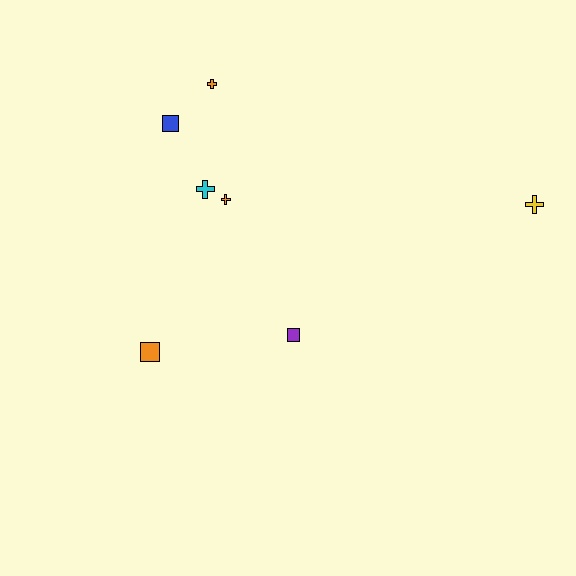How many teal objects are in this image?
There are no teal objects.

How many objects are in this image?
There are 7 objects.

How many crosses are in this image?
There are 4 crosses.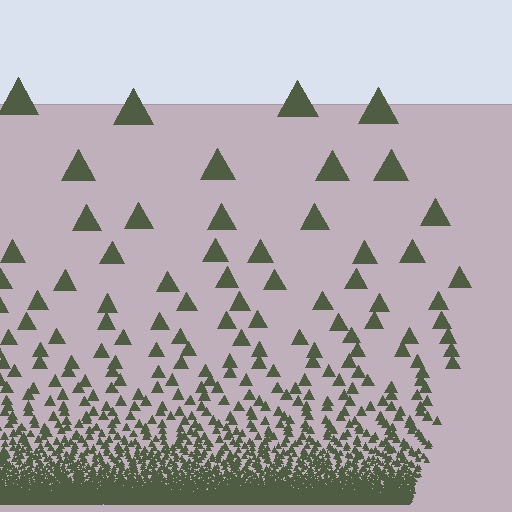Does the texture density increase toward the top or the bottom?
Density increases toward the bottom.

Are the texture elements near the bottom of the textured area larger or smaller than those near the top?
Smaller. The gradient is inverted — elements near the bottom are smaller and denser.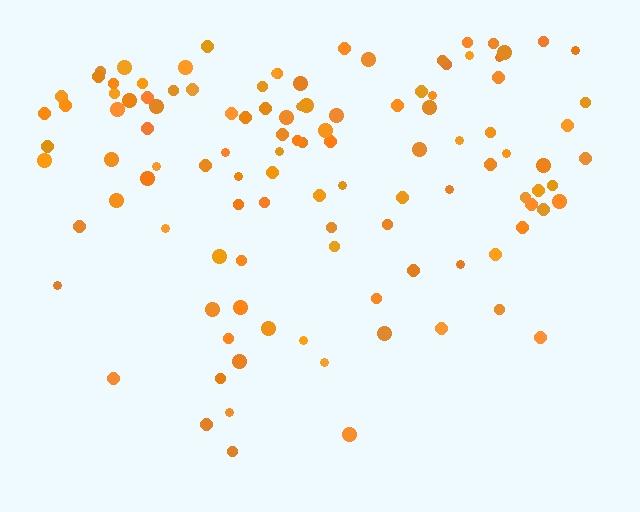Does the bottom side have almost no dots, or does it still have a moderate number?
Still a moderate number, just noticeably fewer than the top.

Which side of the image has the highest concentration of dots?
The top.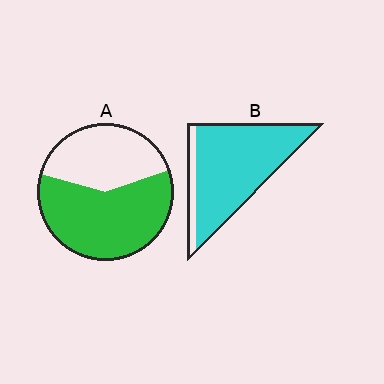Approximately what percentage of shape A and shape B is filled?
A is approximately 60% and B is approximately 85%.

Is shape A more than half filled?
Yes.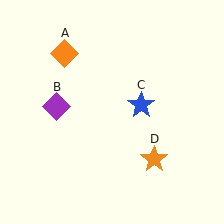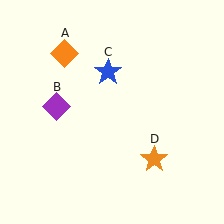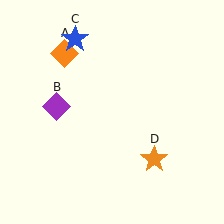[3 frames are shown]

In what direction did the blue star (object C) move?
The blue star (object C) moved up and to the left.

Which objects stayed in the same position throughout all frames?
Orange diamond (object A) and purple diamond (object B) and orange star (object D) remained stationary.